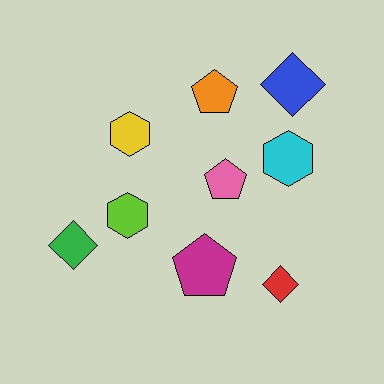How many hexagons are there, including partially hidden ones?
There are 3 hexagons.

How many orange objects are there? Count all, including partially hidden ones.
There is 1 orange object.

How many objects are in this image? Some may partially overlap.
There are 9 objects.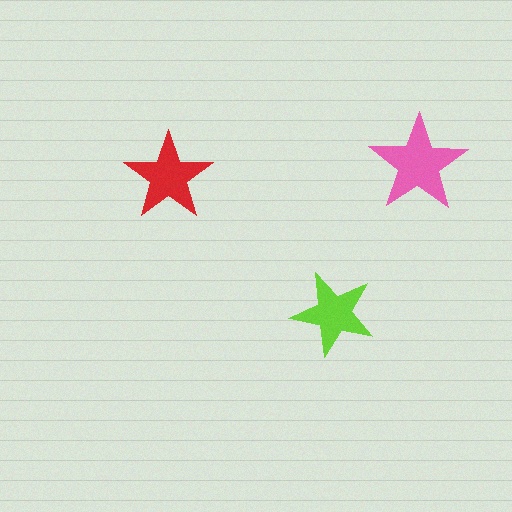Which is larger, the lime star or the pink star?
The pink one.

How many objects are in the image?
There are 3 objects in the image.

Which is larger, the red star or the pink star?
The pink one.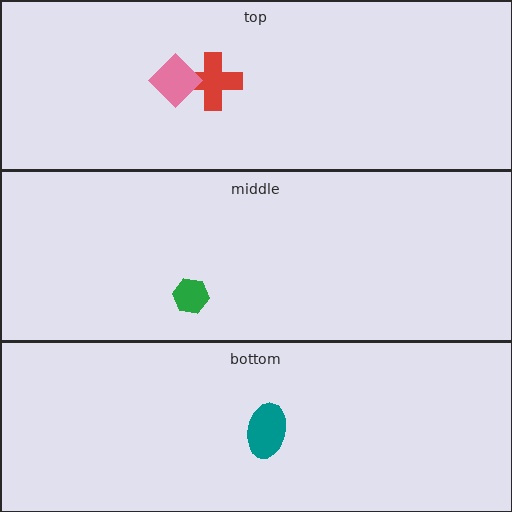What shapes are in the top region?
The red cross, the pink diamond.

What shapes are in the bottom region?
The teal ellipse.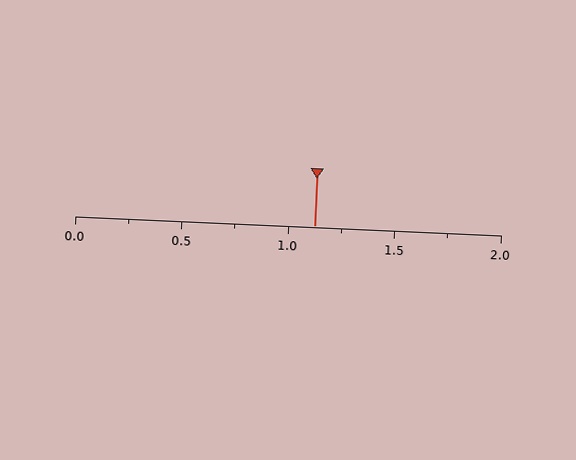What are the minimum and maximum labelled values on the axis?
The axis runs from 0.0 to 2.0.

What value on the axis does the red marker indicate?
The marker indicates approximately 1.12.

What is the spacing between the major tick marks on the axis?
The major ticks are spaced 0.5 apart.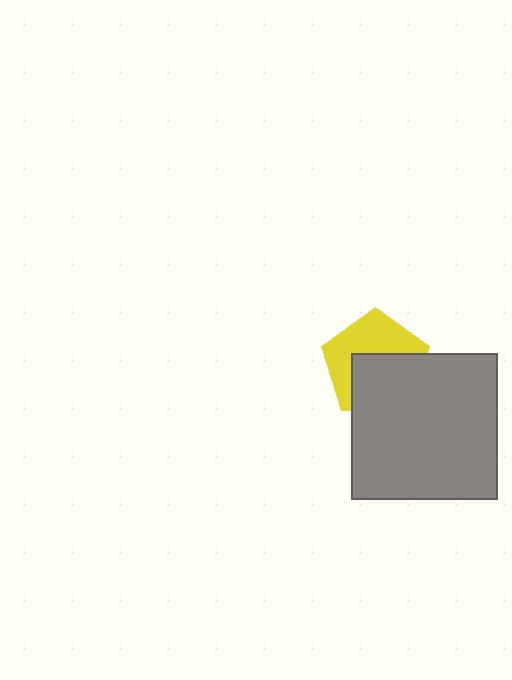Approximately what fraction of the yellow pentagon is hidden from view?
Roughly 49% of the yellow pentagon is hidden behind the gray square.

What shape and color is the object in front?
The object in front is a gray square.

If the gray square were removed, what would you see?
You would see the complete yellow pentagon.